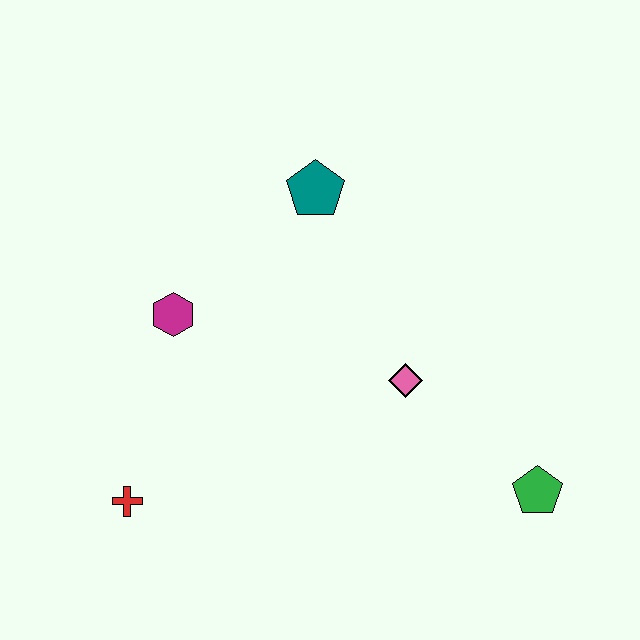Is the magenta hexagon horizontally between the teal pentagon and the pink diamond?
No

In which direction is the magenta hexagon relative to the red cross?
The magenta hexagon is above the red cross.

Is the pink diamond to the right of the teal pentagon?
Yes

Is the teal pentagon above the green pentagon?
Yes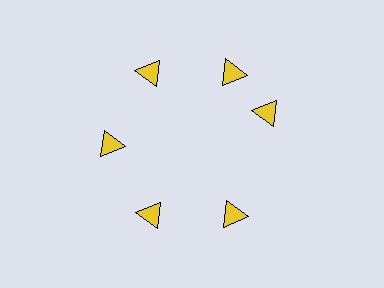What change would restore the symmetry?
The symmetry would be restored by rotating it back into even spacing with its neighbors so that all 6 triangles sit at equal angles and equal distance from the center.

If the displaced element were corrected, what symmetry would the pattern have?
It would have 6-fold rotational symmetry — the pattern would map onto itself every 60 degrees.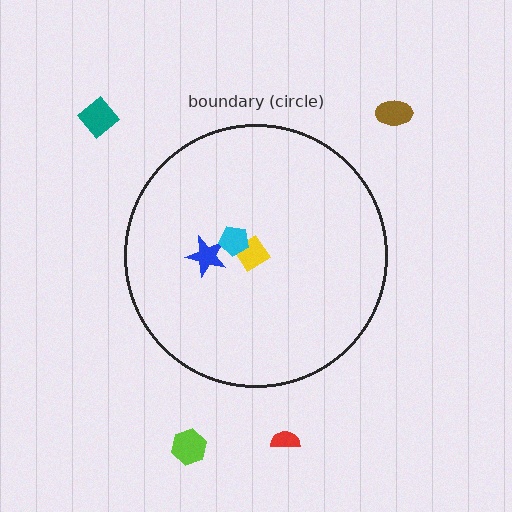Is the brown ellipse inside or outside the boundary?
Outside.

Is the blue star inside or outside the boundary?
Inside.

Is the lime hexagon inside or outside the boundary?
Outside.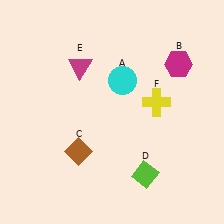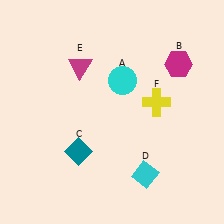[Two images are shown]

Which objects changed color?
C changed from brown to teal. D changed from lime to cyan.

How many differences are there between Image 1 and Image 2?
There are 2 differences between the two images.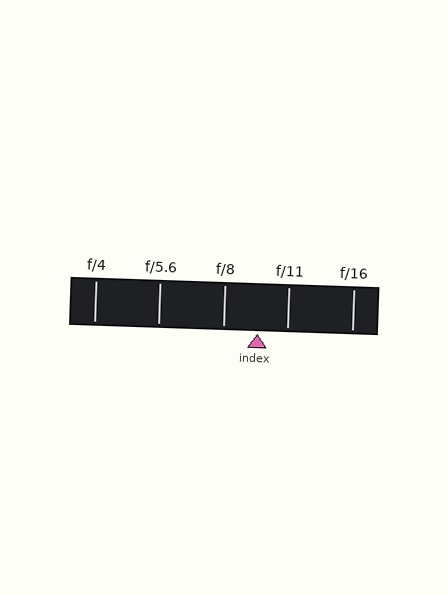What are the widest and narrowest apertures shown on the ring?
The widest aperture shown is f/4 and the narrowest is f/16.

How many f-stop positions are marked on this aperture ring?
There are 5 f-stop positions marked.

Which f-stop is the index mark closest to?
The index mark is closest to f/11.